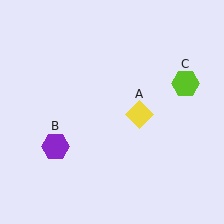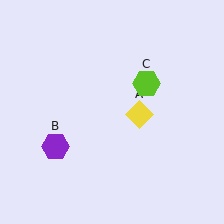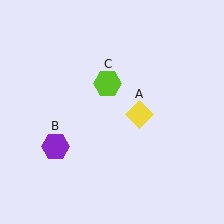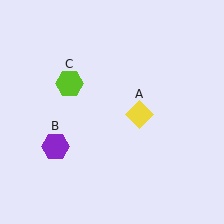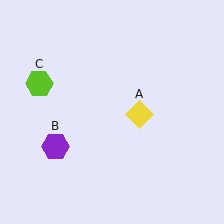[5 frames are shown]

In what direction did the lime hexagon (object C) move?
The lime hexagon (object C) moved left.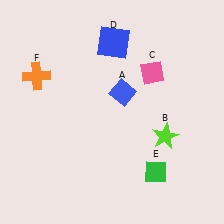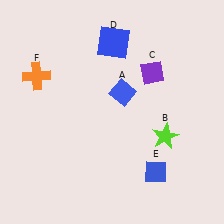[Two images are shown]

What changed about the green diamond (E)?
In Image 1, E is green. In Image 2, it changed to blue.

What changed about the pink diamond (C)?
In Image 1, C is pink. In Image 2, it changed to purple.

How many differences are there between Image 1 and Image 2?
There are 2 differences between the two images.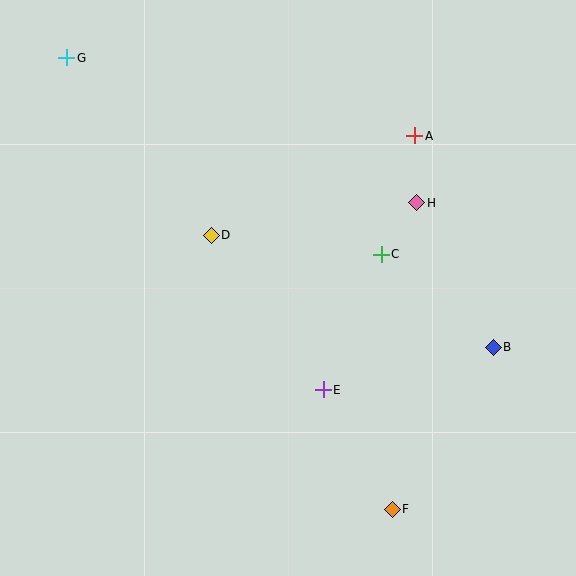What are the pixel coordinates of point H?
Point H is at (417, 203).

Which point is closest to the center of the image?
Point D at (211, 235) is closest to the center.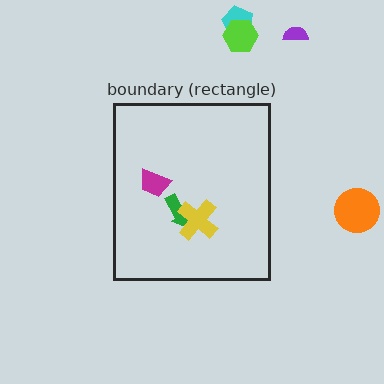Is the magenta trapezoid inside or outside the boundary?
Inside.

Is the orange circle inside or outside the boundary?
Outside.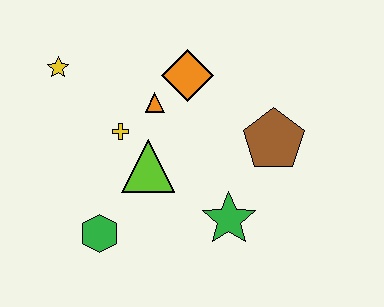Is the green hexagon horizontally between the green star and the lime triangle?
No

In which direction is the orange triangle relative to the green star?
The orange triangle is above the green star.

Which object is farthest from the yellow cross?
The brown pentagon is farthest from the yellow cross.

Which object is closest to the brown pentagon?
The green star is closest to the brown pentagon.